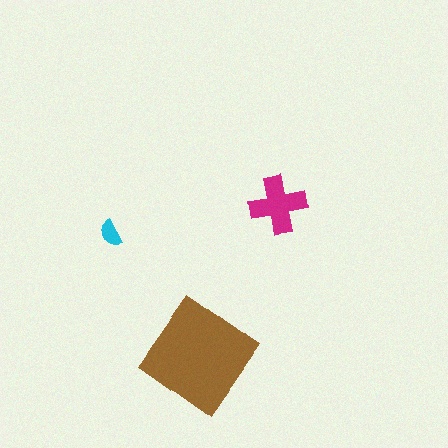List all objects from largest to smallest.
The brown diamond, the magenta cross, the cyan semicircle.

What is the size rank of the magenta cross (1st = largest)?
2nd.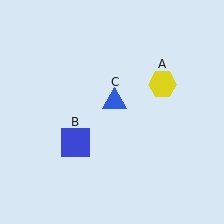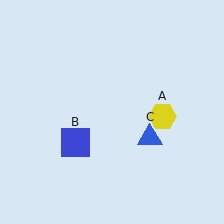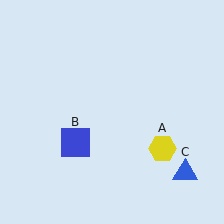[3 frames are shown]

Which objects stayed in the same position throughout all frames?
Blue square (object B) remained stationary.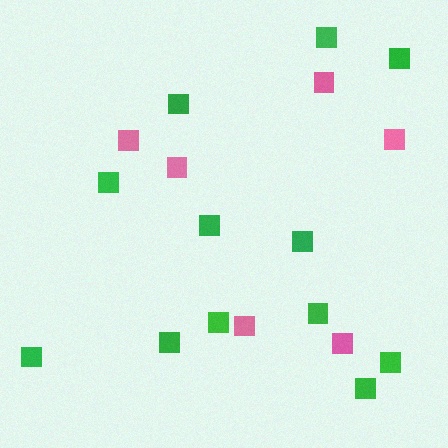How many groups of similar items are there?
There are 2 groups: one group of pink squares (6) and one group of green squares (12).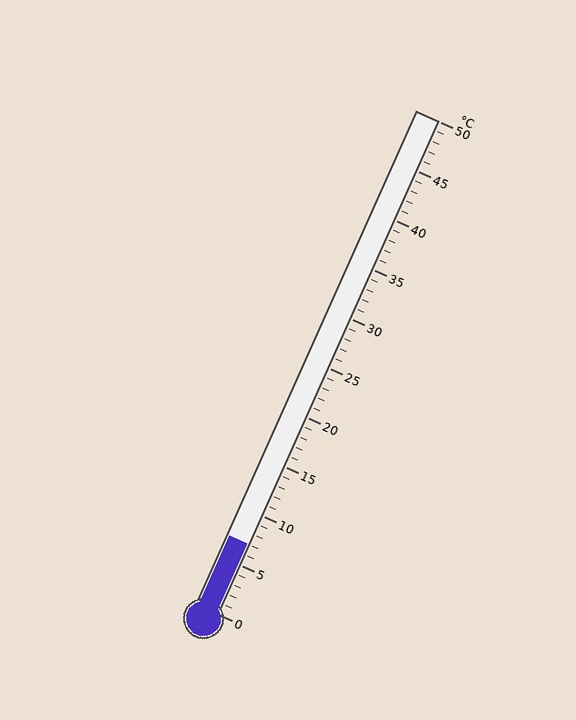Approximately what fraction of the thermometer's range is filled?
The thermometer is filled to approximately 15% of its range.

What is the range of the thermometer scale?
The thermometer scale ranges from 0°C to 50°C.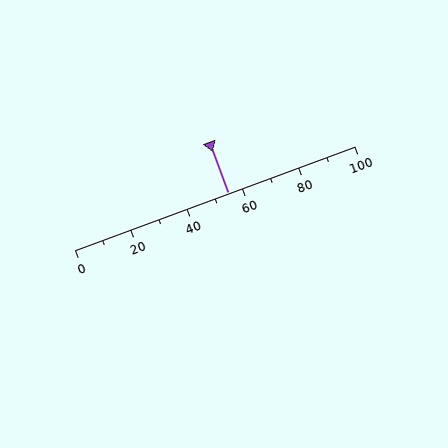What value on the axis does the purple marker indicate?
The marker indicates approximately 55.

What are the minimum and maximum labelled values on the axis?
The axis runs from 0 to 100.